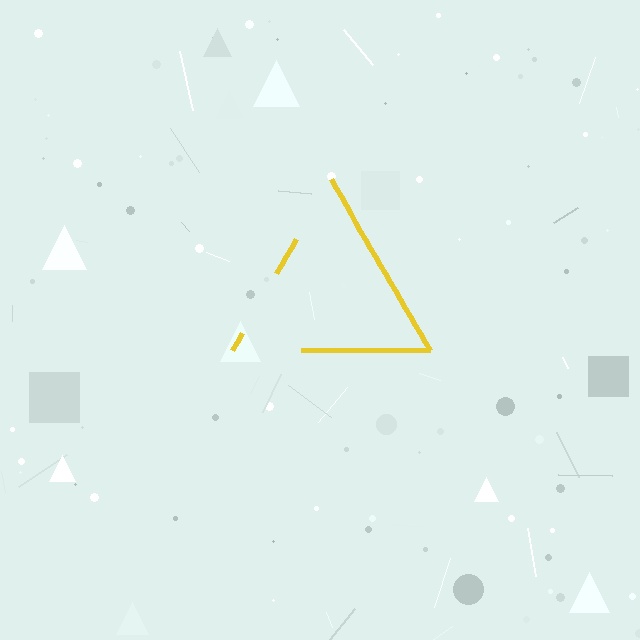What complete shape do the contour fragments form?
The contour fragments form a triangle.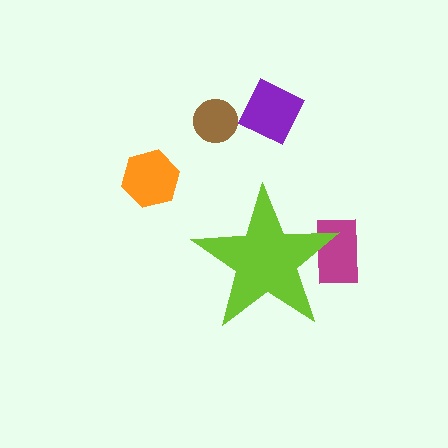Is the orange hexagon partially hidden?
No, the orange hexagon is fully visible.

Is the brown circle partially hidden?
No, the brown circle is fully visible.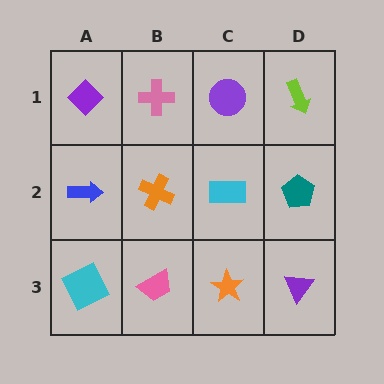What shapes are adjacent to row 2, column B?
A pink cross (row 1, column B), a pink trapezoid (row 3, column B), a blue arrow (row 2, column A), a cyan rectangle (row 2, column C).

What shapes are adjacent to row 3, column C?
A cyan rectangle (row 2, column C), a pink trapezoid (row 3, column B), a purple triangle (row 3, column D).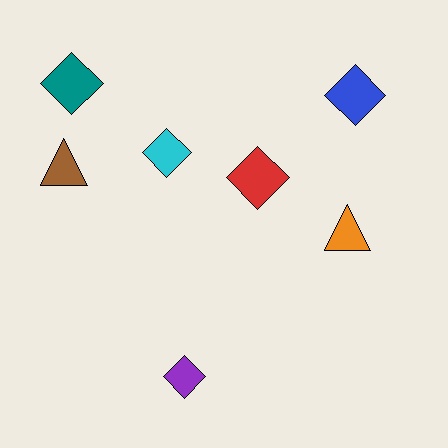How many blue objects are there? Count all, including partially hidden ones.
There is 1 blue object.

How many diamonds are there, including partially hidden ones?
There are 5 diamonds.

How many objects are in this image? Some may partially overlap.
There are 7 objects.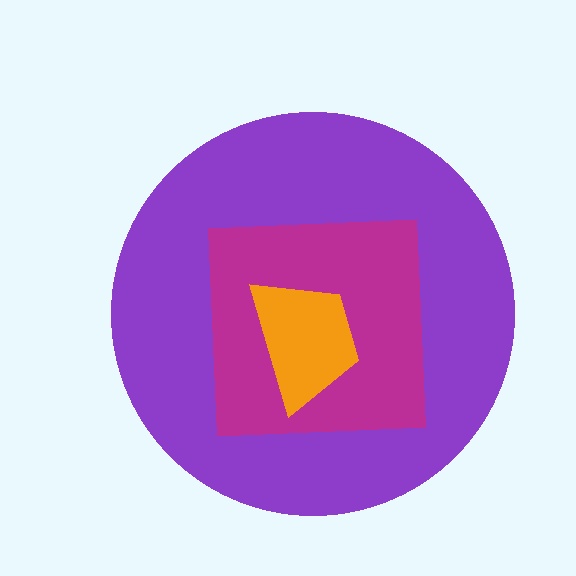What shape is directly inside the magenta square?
The orange trapezoid.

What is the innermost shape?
The orange trapezoid.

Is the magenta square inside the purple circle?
Yes.